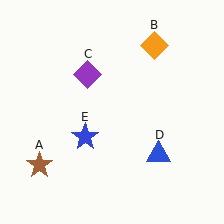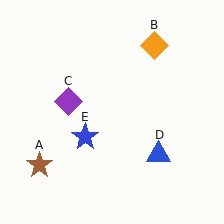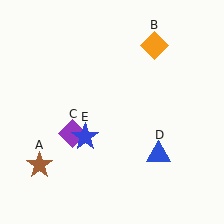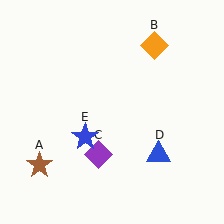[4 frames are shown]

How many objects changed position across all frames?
1 object changed position: purple diamond (object C).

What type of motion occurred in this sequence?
The purple diamond (object C) rotated counterclockwise around the center of the scene.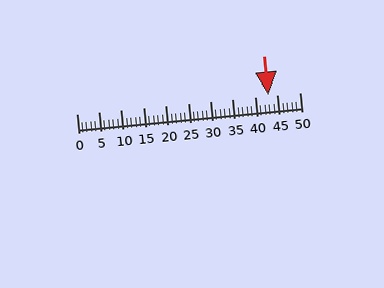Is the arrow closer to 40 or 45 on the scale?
The arrow is closer to 45.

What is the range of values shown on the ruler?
The ruler shows values from 0 to 50.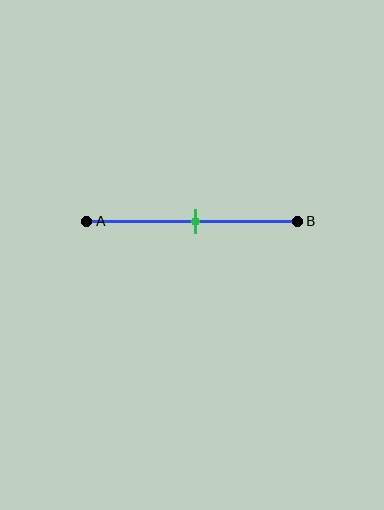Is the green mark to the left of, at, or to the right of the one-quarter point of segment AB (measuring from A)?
The green mark is to the right of the one-quarter point of segment AB.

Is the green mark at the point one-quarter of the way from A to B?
No, the mark is at about 50% from A, not at the 25% one-quarter point.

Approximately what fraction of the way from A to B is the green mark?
The green mark is approximately 50% of the way from A to B.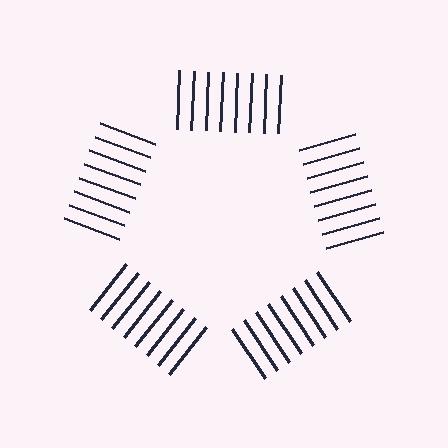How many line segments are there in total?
40 — 8 along each of the 5 edges.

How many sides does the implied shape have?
5 sides — the line-ends trace a pentagon.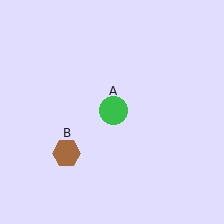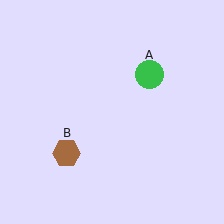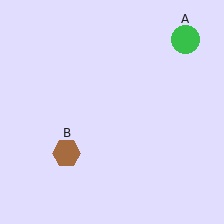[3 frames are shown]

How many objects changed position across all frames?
1 object changed position: green circle (object A).